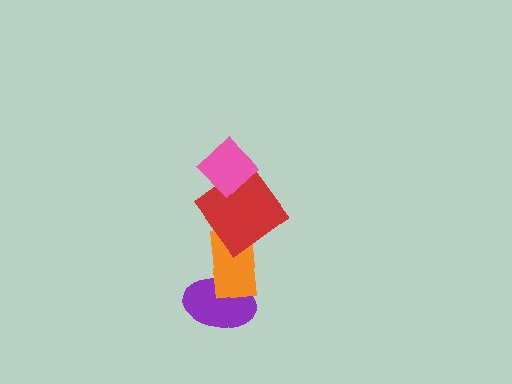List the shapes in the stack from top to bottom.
From top to bottom: the pink diamond, the red diamond, the orange rectangle, the purple ellipse.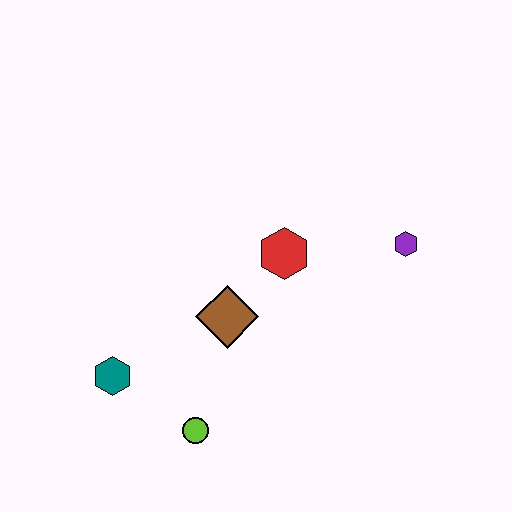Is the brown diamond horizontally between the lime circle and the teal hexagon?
No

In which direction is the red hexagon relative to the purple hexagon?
The red hexagon is to the left of the purple hexagon.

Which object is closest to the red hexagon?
The brown diamond is closest to the red hexagon.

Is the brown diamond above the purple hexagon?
No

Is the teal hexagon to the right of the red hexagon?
No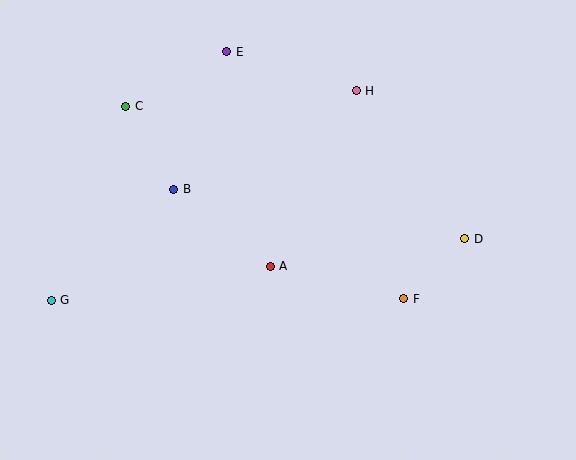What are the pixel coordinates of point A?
Point A is at (270, 266).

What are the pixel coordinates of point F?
Point F is at (404, 299).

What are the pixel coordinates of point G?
Point G is at (51, 300).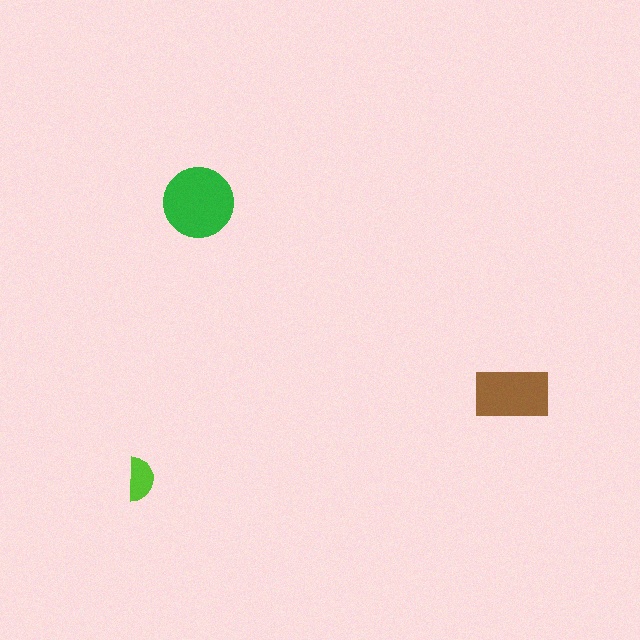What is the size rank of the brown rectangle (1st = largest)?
2nd.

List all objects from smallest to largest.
The lime semicircle, the brown rectangle, the green circle.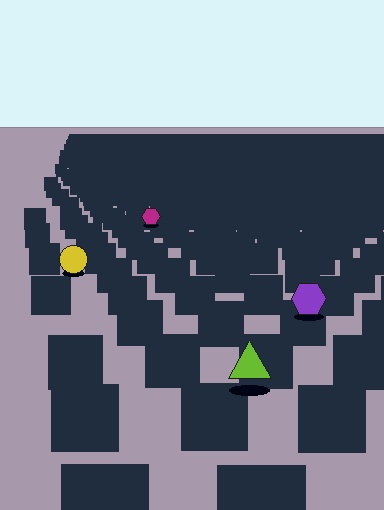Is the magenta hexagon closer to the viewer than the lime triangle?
No. The lime triangle is closer — you can tell from the texture gradient: the ground texture is coarser near it.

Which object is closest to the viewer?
The lime triangle is closest. The texture marks near it are larger and more spread out.